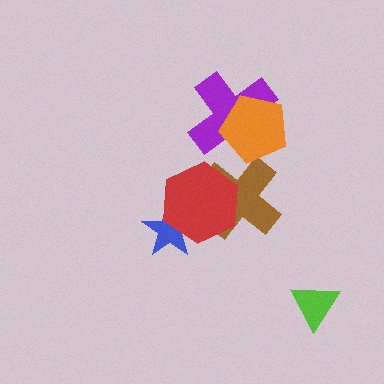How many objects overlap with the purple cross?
1 object overlaps with the purple cross.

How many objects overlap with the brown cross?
1 object overlaps with the brown cross.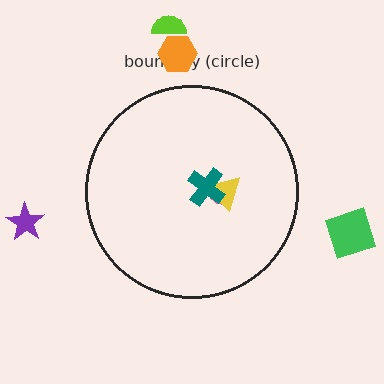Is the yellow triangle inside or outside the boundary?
Inside.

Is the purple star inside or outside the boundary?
Outside.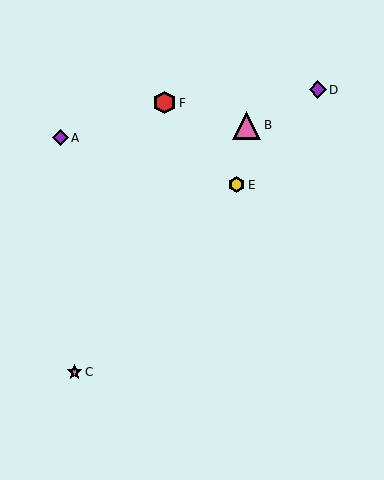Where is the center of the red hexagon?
The center of the red hexagon is at (165, 103).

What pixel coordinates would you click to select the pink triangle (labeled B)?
Click at (247, 125) to select the pink triangle B.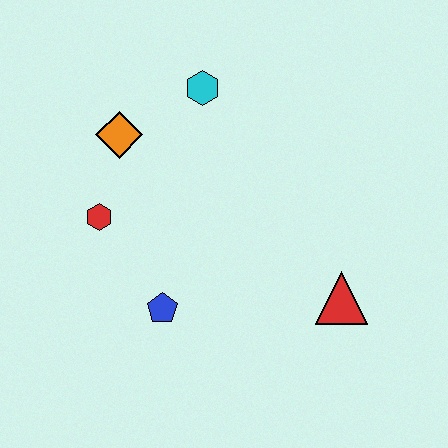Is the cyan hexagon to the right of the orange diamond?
Yes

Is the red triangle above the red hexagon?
No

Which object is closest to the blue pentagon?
The red hexagon is closest to the blue pentagon.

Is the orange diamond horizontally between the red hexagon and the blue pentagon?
Yes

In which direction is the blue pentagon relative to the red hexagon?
The blue pentagon is below the red hexagon.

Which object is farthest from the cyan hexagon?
The red triangle is farthest from the cyan hexagon.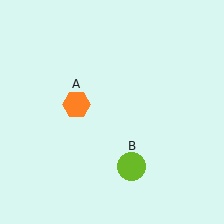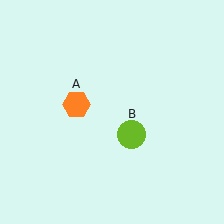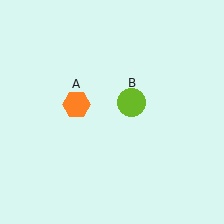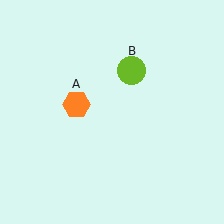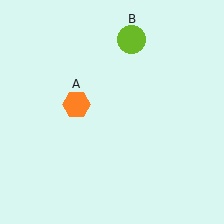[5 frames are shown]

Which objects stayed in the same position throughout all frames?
Orange hexagon (object A) remained stationary.